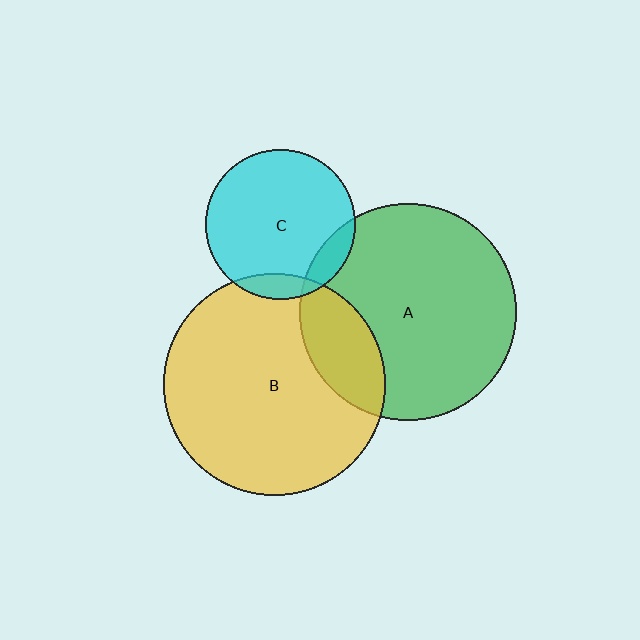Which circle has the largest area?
Circle B (yellow).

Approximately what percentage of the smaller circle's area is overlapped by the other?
Approximately 10%.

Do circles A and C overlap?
Yes.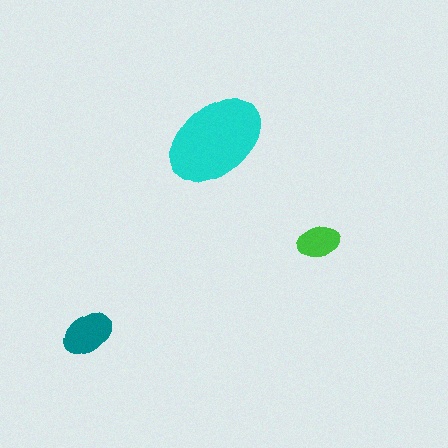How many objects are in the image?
There are 3 objects in the image.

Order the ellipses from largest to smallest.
the cyan one, the teal one, the green one.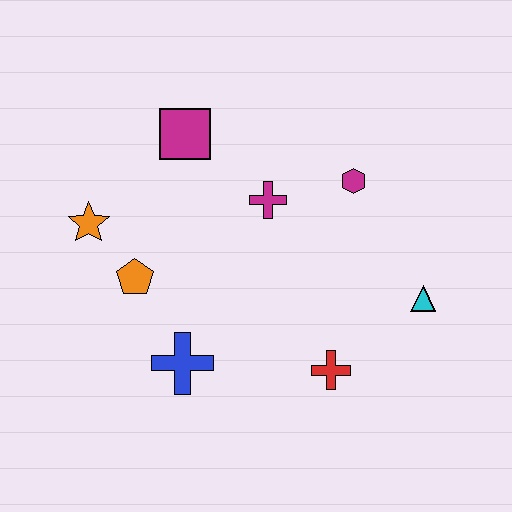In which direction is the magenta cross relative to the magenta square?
The magenta cross is to the right of the magenta square.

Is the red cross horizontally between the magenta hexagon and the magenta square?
Yes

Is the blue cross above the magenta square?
No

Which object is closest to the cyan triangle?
The red cross is closest to the cyan triangle.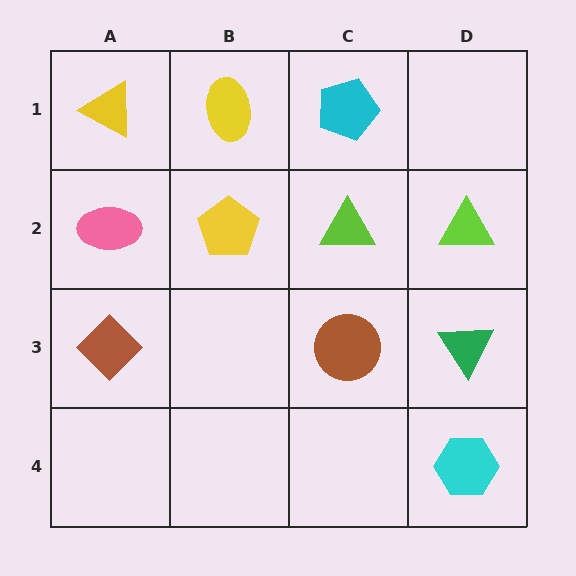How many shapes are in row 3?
3 shapes.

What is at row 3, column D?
A green triangle.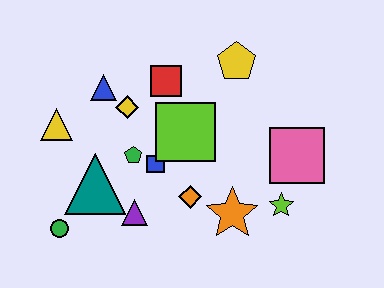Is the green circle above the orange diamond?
No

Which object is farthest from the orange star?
The yellow triangle is farthest from the orange star.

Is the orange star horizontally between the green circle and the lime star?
Yes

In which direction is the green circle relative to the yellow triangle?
The green circle is below the yellow triangle.